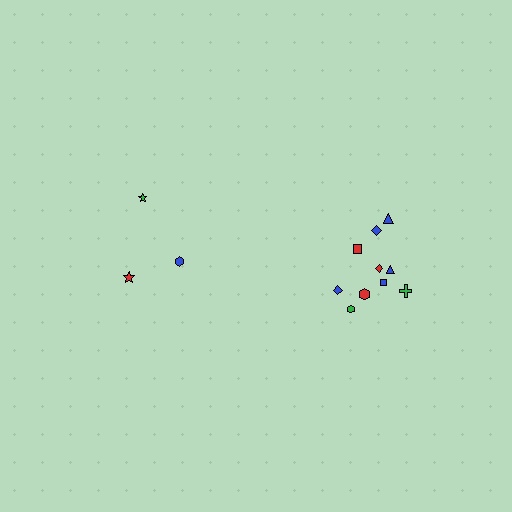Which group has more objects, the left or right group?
The right group.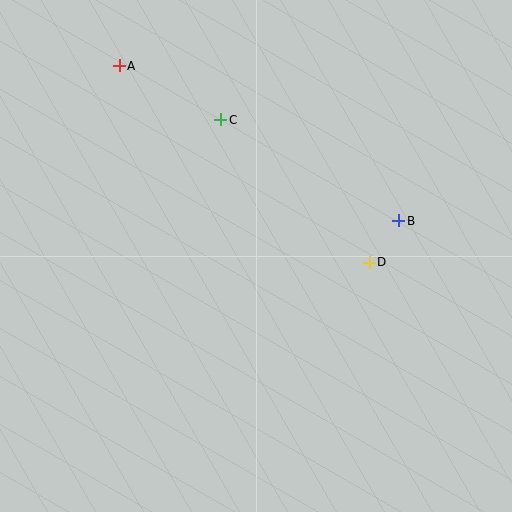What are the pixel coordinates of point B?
Point B is at (399, 221).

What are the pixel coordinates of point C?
Point C is at (221, 120).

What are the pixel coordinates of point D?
Point D is at (369, 263).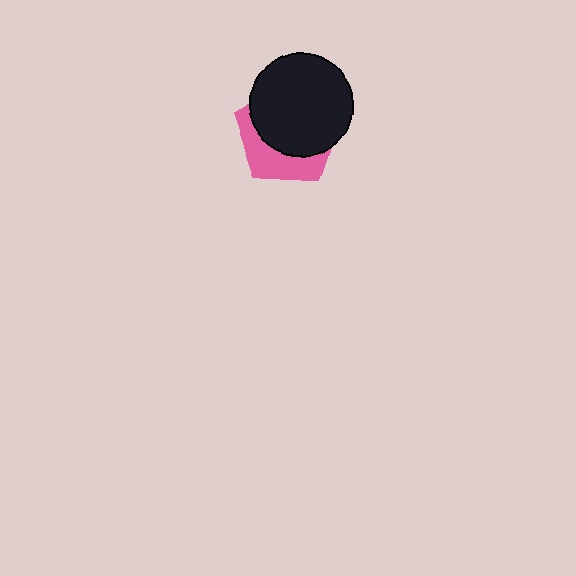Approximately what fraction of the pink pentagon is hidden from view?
Roughly 65% of the pink pentagon is hidden behind the black circle.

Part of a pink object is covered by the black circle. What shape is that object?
It is a pentagon.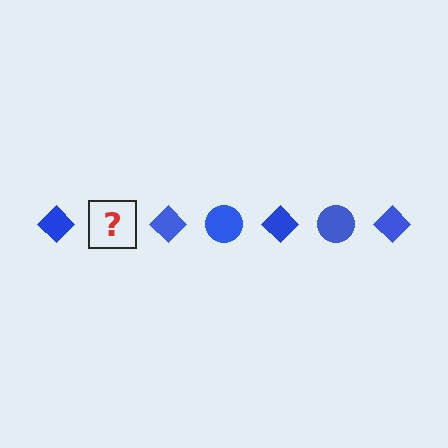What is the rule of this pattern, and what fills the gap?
The rule is that the pattern cycles through diamond, circle shapes in blue. The gap should be filled with a blue circle.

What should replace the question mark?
The question mark should be replaced with a blue circle.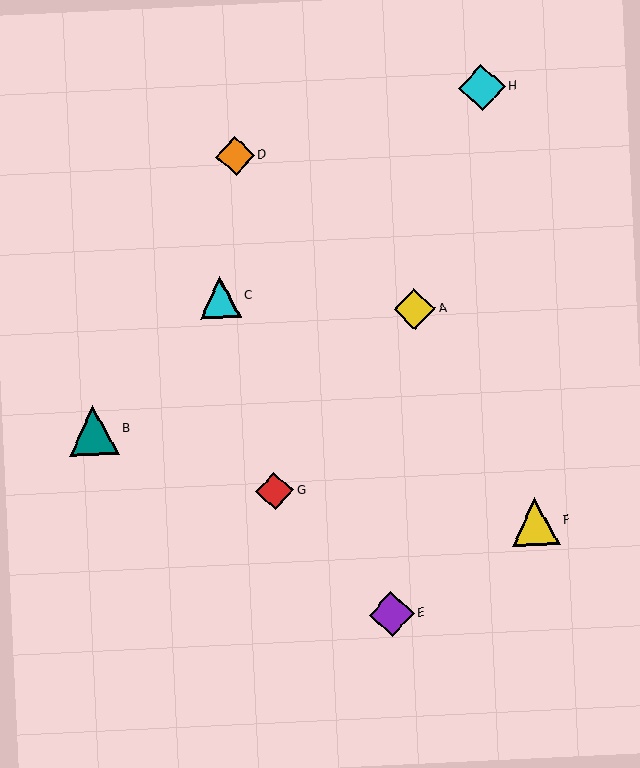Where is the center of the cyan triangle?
The center of the cyan triangle is at (220, 297).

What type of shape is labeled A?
Shape A is a yellow diamond.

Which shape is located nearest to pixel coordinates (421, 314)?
The yellow diamond (labeled A) at (415, 309) is nearest to that location.